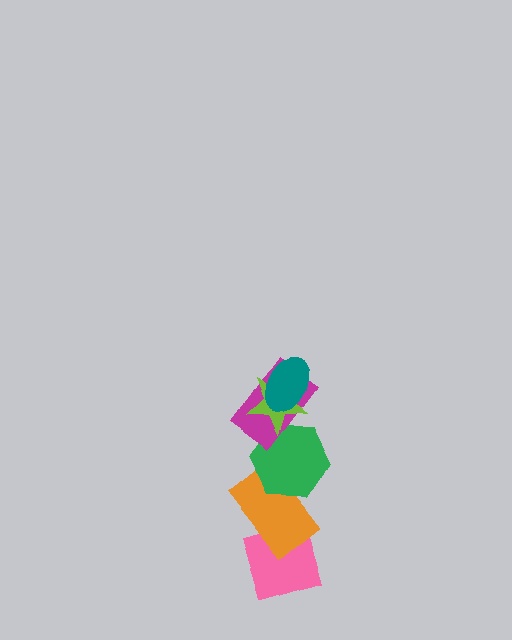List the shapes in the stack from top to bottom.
From top to bottom: the teal ellipse, the lime star, the magenta rectangle, the green hexagon, the orange rectangle, the pink diamond.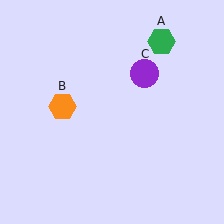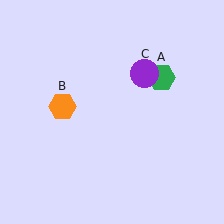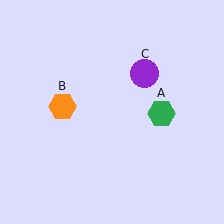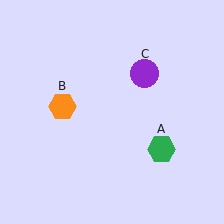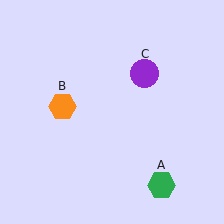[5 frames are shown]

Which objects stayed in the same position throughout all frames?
Orange hexagon (object B) and purple circle (object C) remained stationary.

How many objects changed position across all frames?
1 object changed position: green hexagon (object A).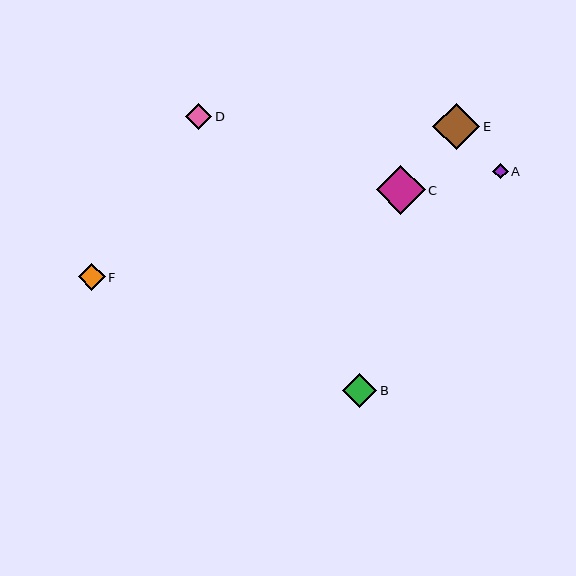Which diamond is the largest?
Diamond C is the largest with a size of approximately 49 pixels.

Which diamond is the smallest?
Diamond A is the smallest with a size of approximately 16 pixels.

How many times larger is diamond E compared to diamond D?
Diamond E is approximately 1.8 times the size of diamond D.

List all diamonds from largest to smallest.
From largest to smallest: C, E, B, F, D, A.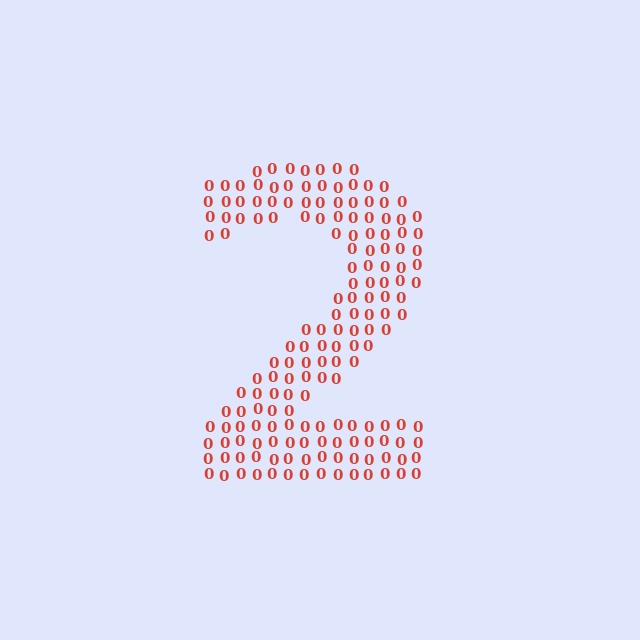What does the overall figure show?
The overall figure shows the digit 2.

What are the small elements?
The small elements are digit 0's.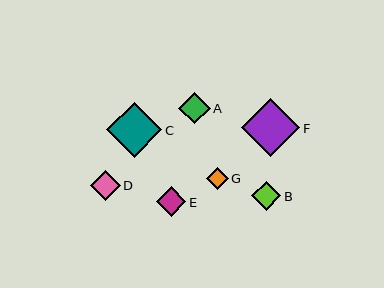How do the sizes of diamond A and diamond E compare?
Diamond A and diamond E are approximately the same size.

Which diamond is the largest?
Diamond F is the largest with a size of approximately 58 pixels.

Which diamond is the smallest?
Diamond G is the smallest with a size of approximately 22 pixels.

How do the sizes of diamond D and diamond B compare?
Diamond D and diamond B are approximately the same size.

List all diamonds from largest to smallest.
From largest to smallest: F, C, A, E, D, B, G.